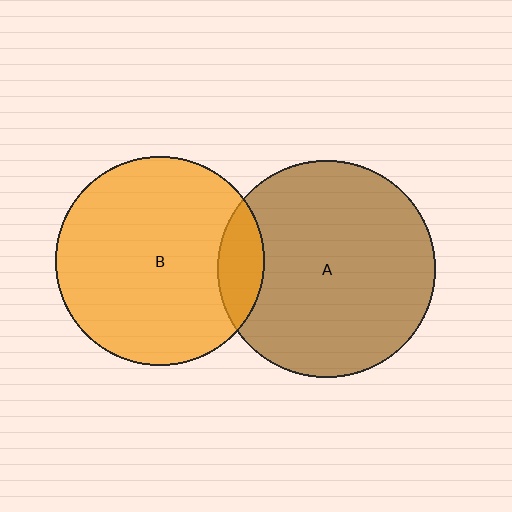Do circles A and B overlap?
Yes.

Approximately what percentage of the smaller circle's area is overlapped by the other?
Approximately 10%.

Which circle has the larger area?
Circle A (brown).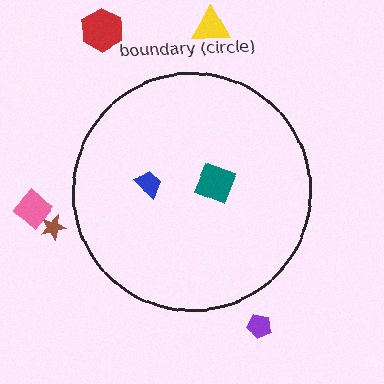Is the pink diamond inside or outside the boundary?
Outside.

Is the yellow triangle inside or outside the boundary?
Outside.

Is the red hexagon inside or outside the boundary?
Outside.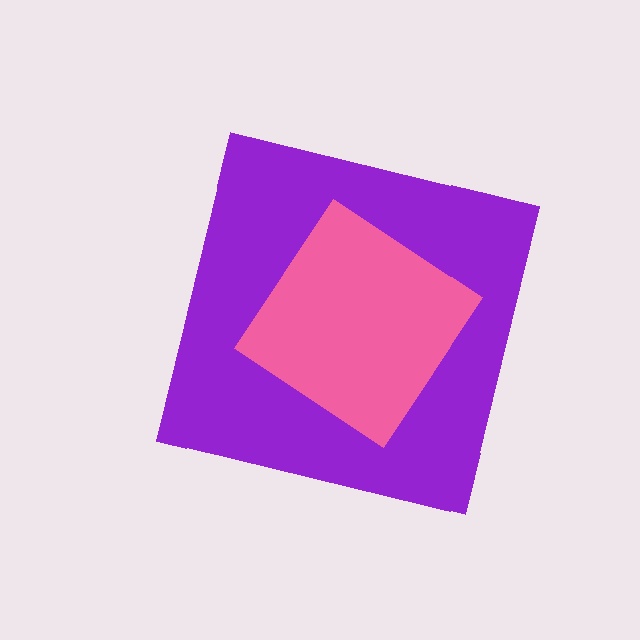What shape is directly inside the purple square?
The pink diamond.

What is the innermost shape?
The pink diamond.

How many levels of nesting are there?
2.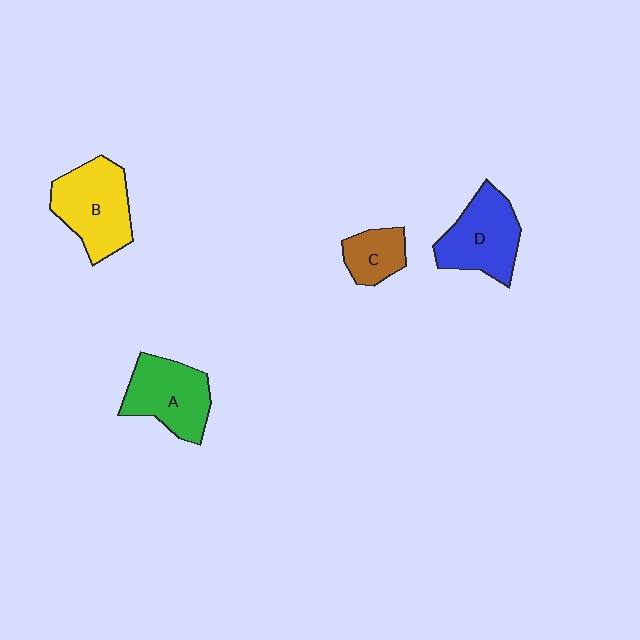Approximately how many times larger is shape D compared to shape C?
Approximately 1.9 times.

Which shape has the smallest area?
Shape C (brown).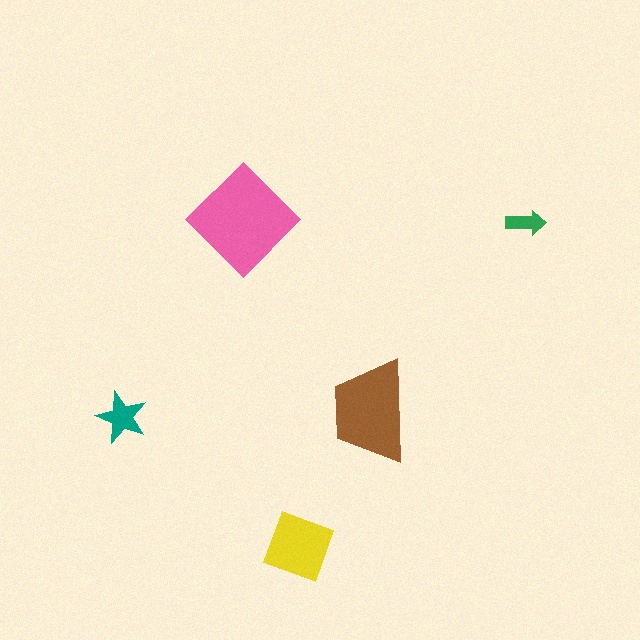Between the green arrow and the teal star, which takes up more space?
The teal star.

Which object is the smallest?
The green arrow.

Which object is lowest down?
The yellow square is bottommost.